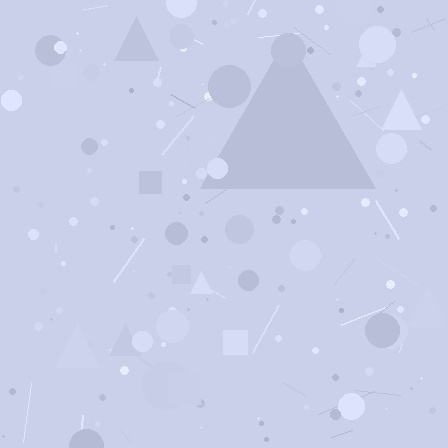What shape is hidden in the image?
A triangle is hidden in the image.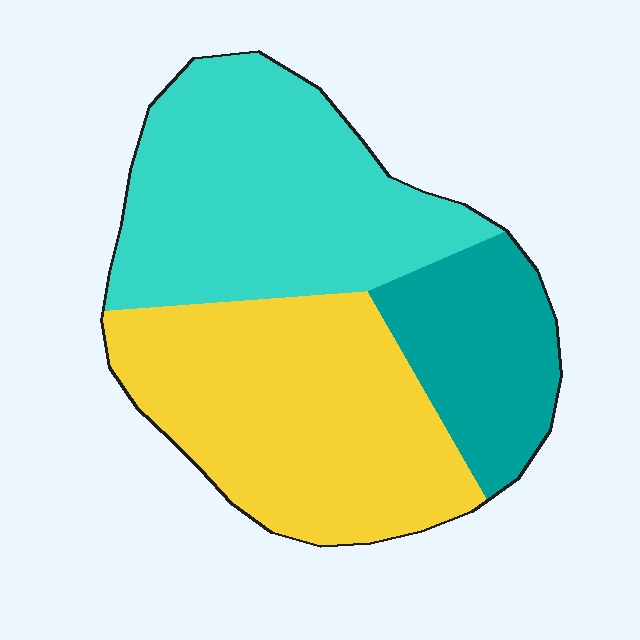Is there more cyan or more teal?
Cyan.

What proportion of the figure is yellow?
Yellow takes up about two fifths (2/5) of the figure.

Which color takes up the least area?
Teal, at roughly 20%.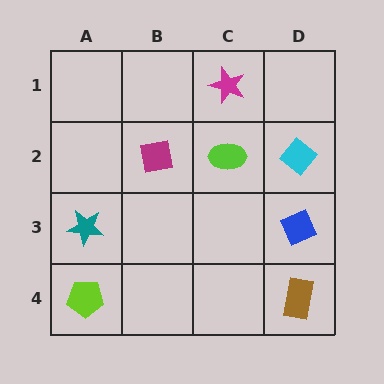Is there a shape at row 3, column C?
No, that cell is empty.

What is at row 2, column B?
A magenta square.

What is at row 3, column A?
A teal star.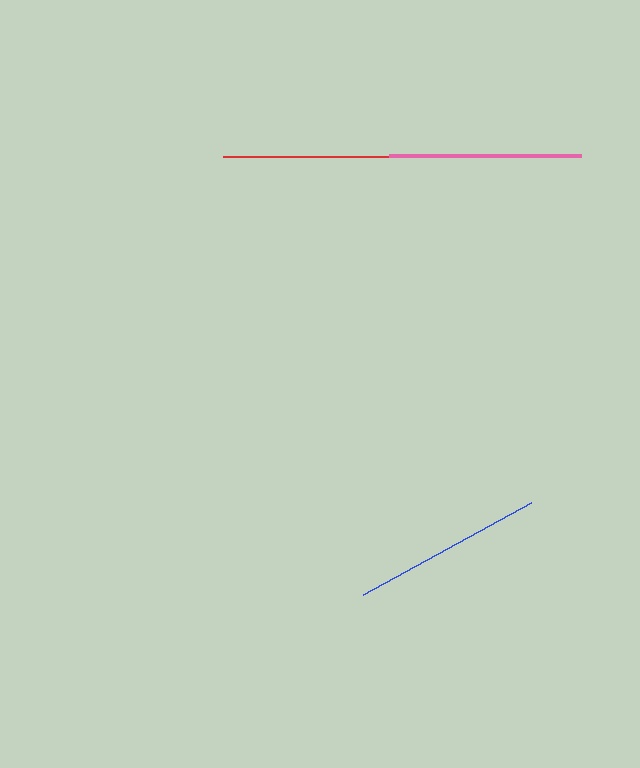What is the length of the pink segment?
The pink segment is approximately 192 pixels long.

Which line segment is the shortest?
The red line is the shortest at approximately 172 pixels.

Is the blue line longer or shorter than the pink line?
The blue line is longer than the pink line.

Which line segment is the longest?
The blue line is the longest at approximately 192 pixels.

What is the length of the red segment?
The red segment is approximately 172 pixels long.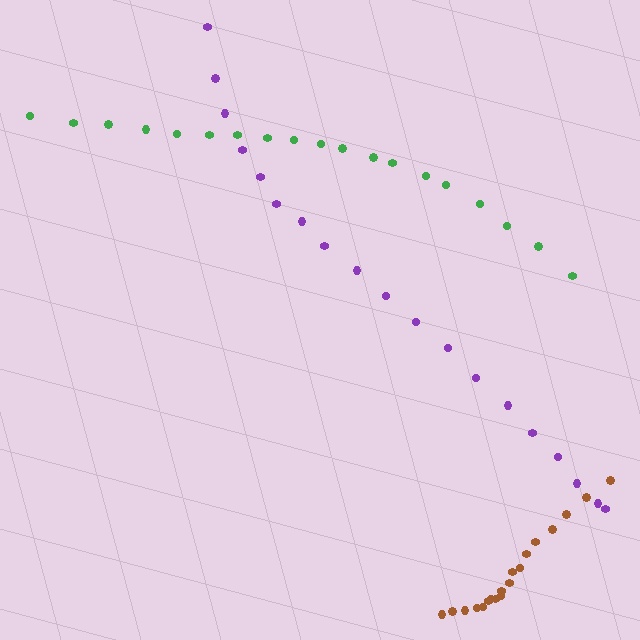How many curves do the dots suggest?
There are 3 distinct paths.